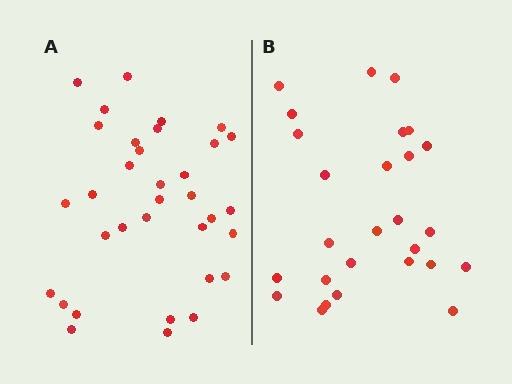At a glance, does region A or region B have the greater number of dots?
Region A (the left region) has more dots.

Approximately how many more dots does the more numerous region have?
Region A has roughly 8 or so more dots than region B.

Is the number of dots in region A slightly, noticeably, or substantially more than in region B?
Region A has noticeably more, but not dramatically so. The ratio is roughly 1.3 to 1.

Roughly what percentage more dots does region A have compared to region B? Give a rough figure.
About 25% more.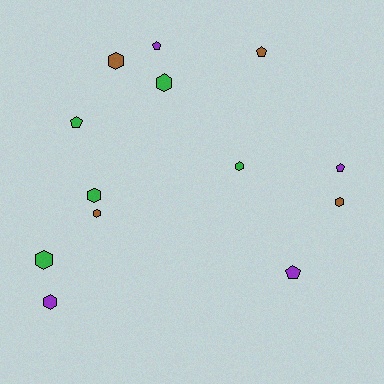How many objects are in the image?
There are 13 objects.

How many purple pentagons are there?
There are 3 purple pentagons.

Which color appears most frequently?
Green, with 5 objects.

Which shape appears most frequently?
Hexagon, with 8 objects.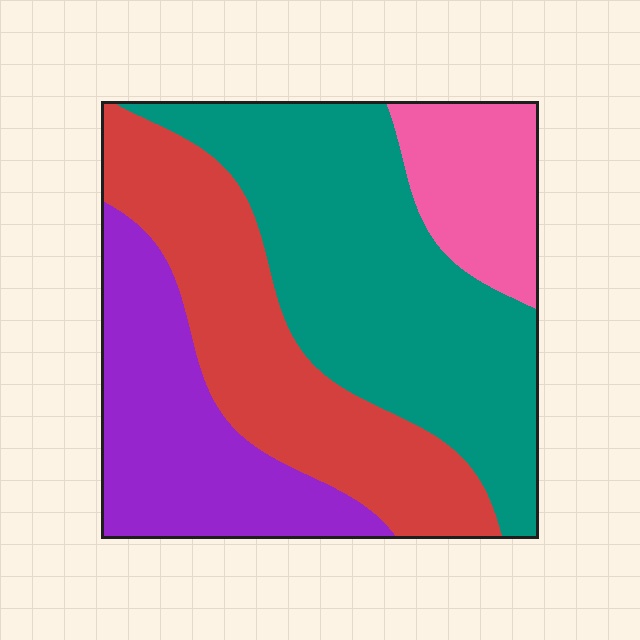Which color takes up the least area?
Pink, at roughly 10%.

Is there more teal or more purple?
Teal.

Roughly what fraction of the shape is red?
Red takes up between a sixth and a third of the shape.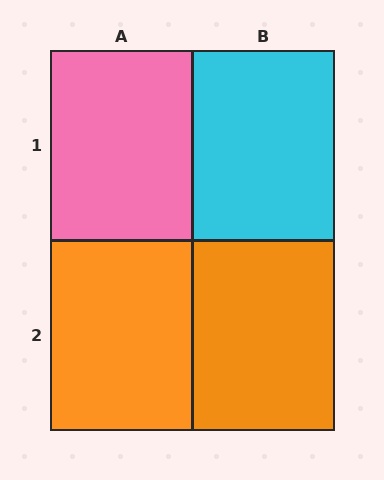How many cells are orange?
2 cells are orange.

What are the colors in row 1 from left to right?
Pink, cyan.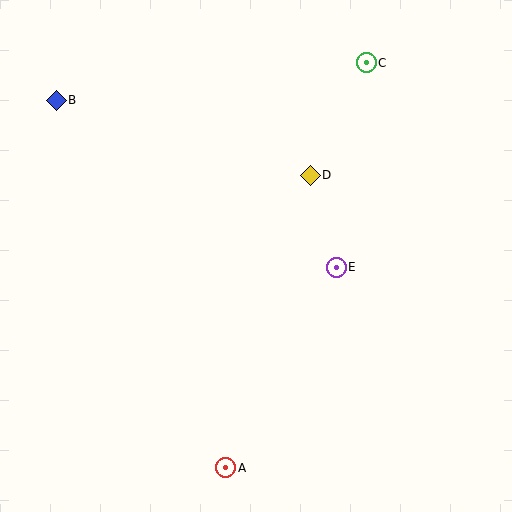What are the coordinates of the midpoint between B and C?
The midpoint between B and C is at (211, 81).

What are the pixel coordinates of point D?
Point D is at (310, 175).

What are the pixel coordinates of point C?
Point C is at (366, 63).